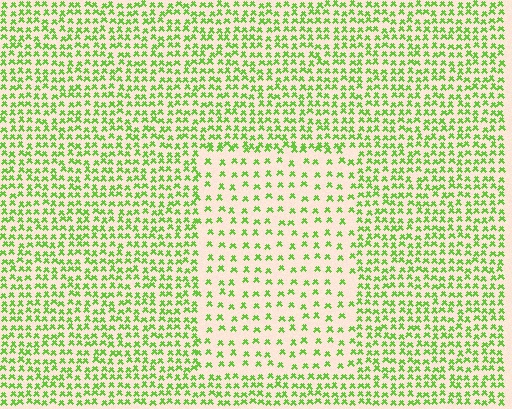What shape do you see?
I see a rectangle.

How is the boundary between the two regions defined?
The boundary is defined by a change in element density (approximately 2.1x ratio). All elements are the same color, size, and shape.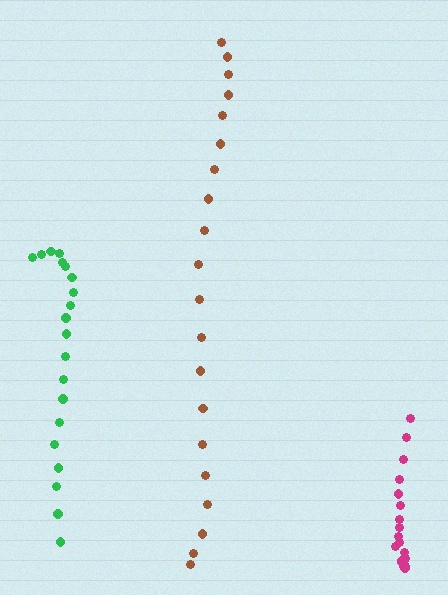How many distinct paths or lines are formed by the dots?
There are 3 distinct paths.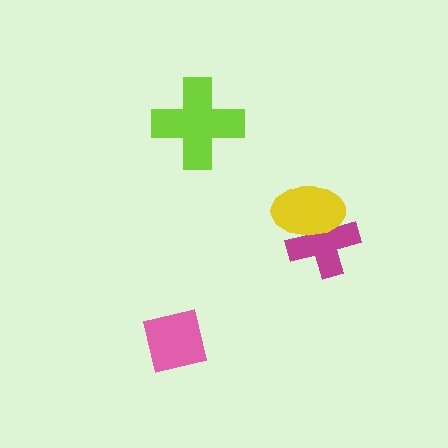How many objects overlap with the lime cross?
0 objects overlap with the lime cross.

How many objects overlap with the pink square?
0 objects overlap with the pink square.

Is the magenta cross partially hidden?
Yes, it is partially covered by another shape.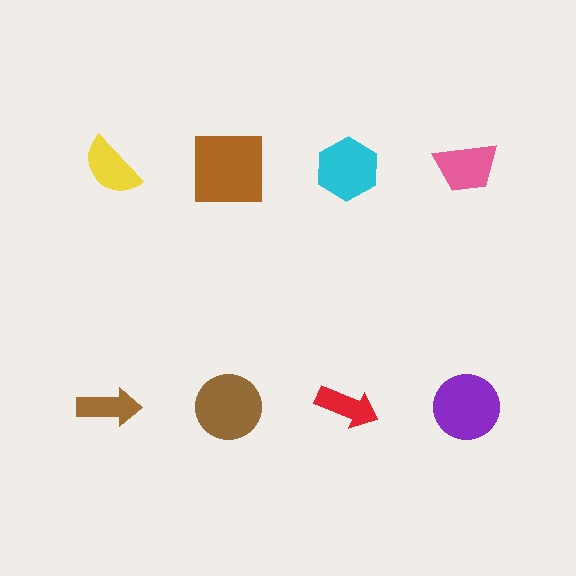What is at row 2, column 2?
A brown circle.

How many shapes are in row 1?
4 shapes.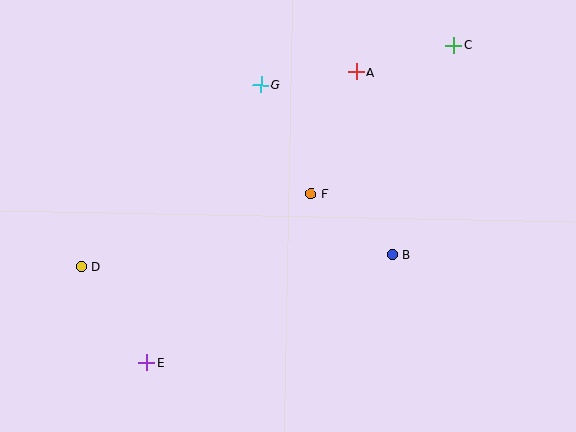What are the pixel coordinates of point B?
Point B is at (393, 255).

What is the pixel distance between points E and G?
The distance between E and G is 300 pixels.